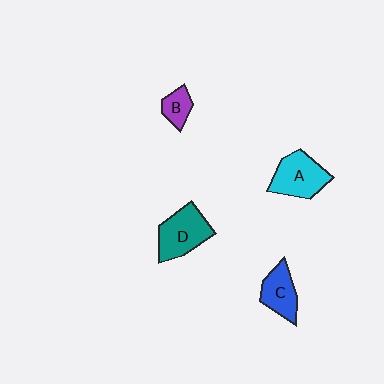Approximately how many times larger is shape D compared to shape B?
Approximately 2.3 times.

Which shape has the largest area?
Shape D (teal).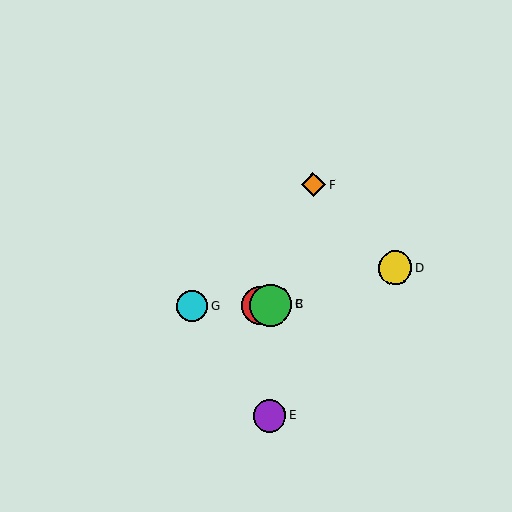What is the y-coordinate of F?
Object F is at y≈185.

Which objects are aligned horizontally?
Objects A, B, C, G are aligned horizontally.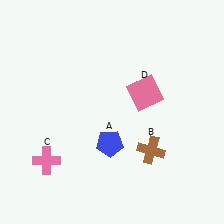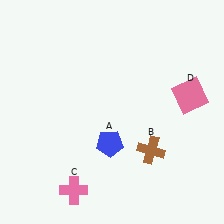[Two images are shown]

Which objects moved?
The objects that moved are: the pink cross (C), the pink square (D).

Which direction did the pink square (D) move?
The pink square (D) moved right.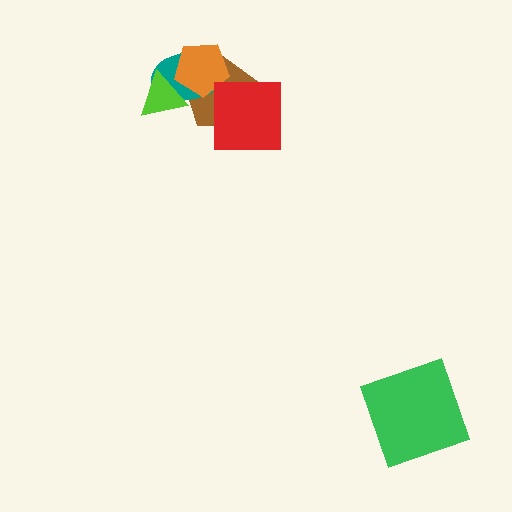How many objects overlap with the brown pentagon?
4 objects overlap with the brown pentagon.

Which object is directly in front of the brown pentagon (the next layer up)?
The teal ellipse is directly in front of the brown pentagon.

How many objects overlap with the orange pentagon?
3 objects overlap with the orange pentagon.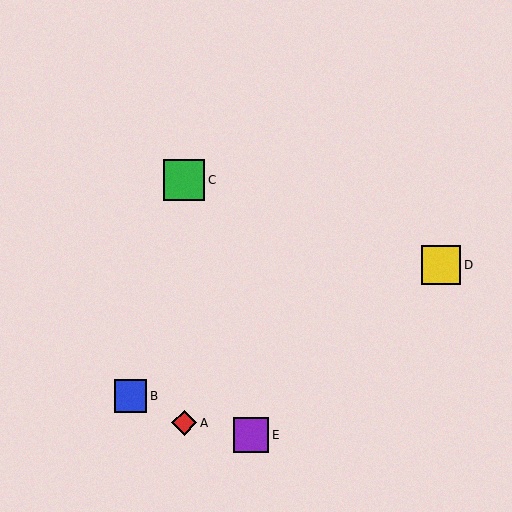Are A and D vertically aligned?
No, A is at x≈184 and D is at x≈441.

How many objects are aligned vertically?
2 objects (A, C) are aligned vertically.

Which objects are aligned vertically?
Objects A, C are aligned vertically.